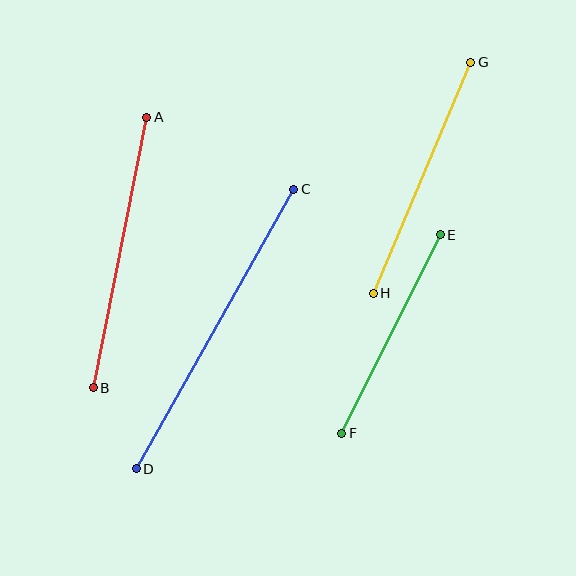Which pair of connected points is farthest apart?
Points C and D are farthest apart.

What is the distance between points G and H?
The distance is approximately 251 pixels.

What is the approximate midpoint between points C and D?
The midpoint is at approximately (215, 329) pixels.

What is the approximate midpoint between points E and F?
The midpoint is at approximately (391, 334) pixels.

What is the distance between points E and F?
The distance is approximately 221 pixels.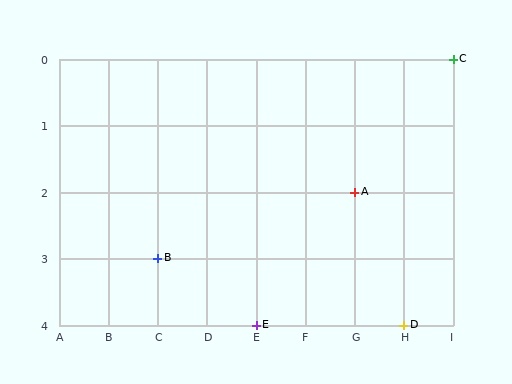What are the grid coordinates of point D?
Point D is at grid coordinates (H, 4).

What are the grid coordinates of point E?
Point E is at grid coordinates (E, 4).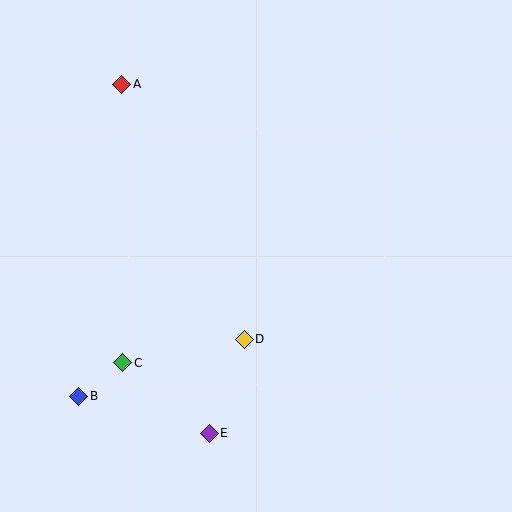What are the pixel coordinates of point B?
Point B is at (79, 396).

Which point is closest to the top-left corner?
Point A is closest to the top-left corner.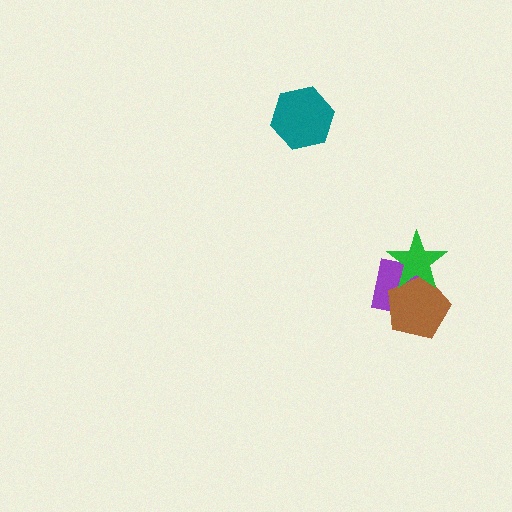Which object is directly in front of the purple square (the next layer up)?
The brown pentagon is directly in front of the purple square.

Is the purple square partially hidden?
Yes, it is partially covered by another shape.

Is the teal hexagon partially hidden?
No, no other shape covers it.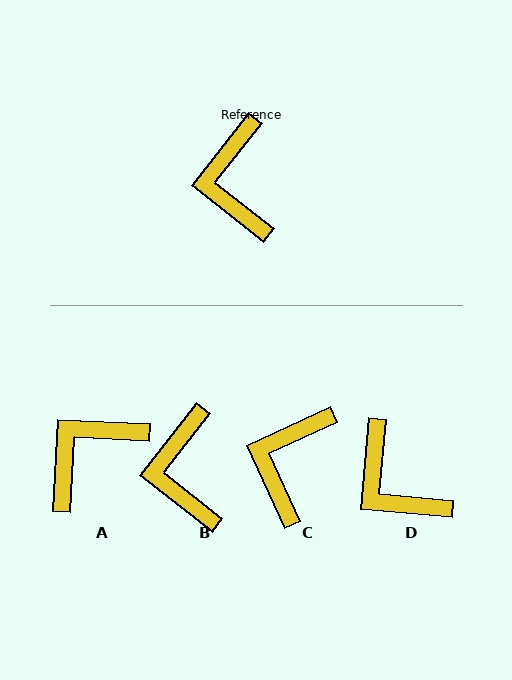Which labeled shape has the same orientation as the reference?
B.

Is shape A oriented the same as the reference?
No, it is off by about 55 degrees.